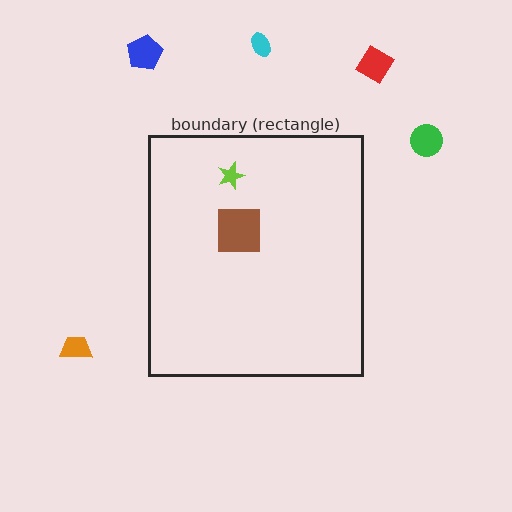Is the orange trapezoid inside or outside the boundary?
Outside.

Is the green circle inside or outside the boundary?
Outside.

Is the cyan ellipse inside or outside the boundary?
Outside.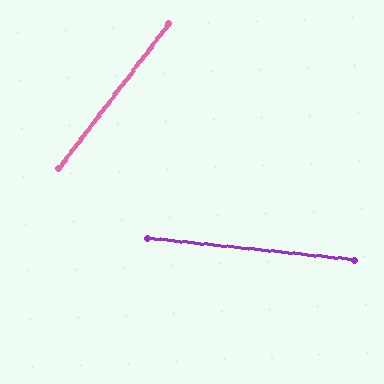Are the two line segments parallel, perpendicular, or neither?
Neither parallel nor perpendicular — they differ by about 59°.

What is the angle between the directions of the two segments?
Approximately 59 degrees.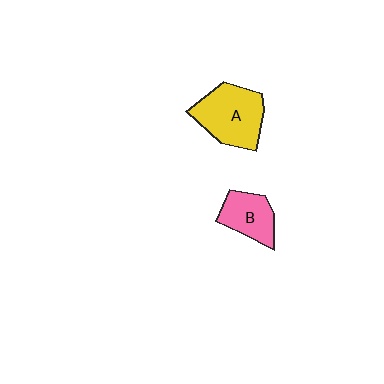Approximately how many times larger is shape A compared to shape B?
Approximately 1.6 times.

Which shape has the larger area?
Shape A (yellow).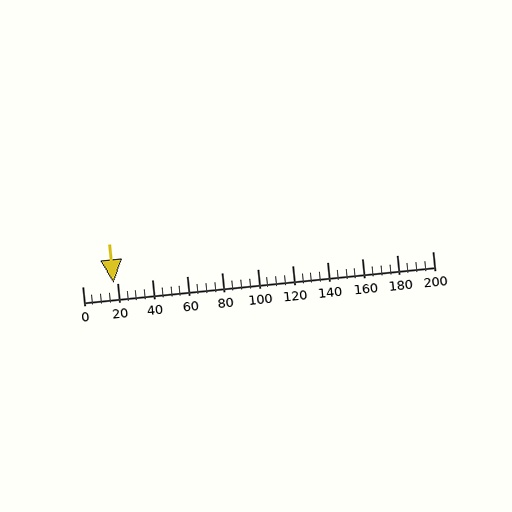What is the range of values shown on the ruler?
The ruler shows values from 0 to 200.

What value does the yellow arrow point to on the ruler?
The yellow arrow points to approximately 18.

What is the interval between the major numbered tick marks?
The major tick marks are spaced 20 units apart.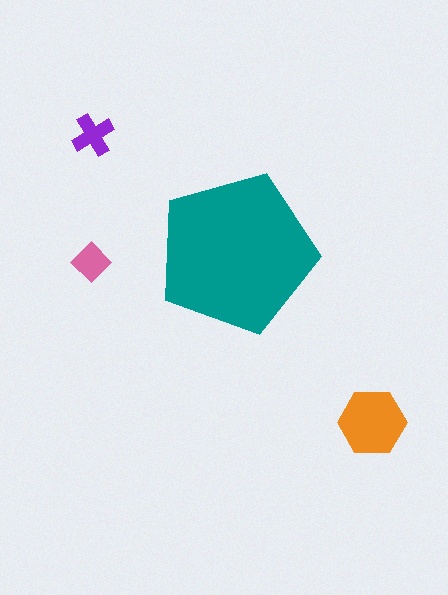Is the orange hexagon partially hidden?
No, the orange hexagon is fully visible.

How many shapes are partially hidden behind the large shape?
0 shapes are partially hidden.